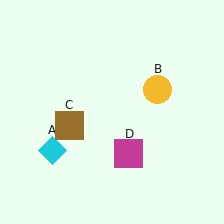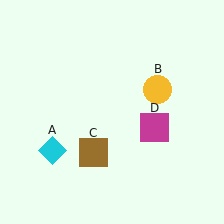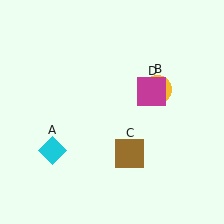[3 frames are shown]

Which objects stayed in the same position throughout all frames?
Cyan diamond (object A) and yellow circle (object B) remained stationary.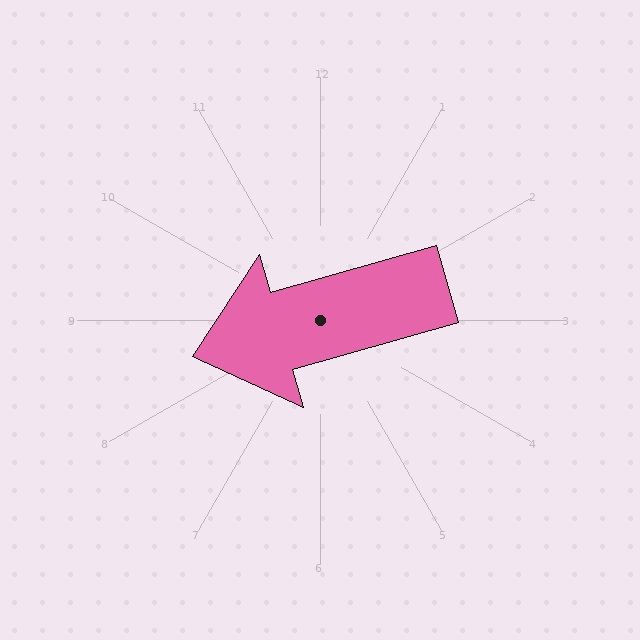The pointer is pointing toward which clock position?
Roughly 8 o'clock.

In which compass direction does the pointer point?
West.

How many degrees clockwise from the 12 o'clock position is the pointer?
Approximately 254 degrees.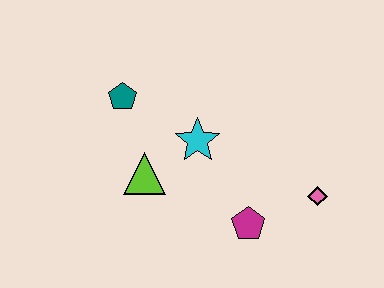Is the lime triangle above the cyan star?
No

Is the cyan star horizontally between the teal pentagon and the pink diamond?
Yes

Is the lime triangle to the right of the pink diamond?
No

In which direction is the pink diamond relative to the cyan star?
The pink diamond is to the right of the cyan star.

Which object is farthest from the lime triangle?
The pink diamond is farthest from the lime triangle.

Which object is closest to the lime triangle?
The cyan star is closest to the lime triangle.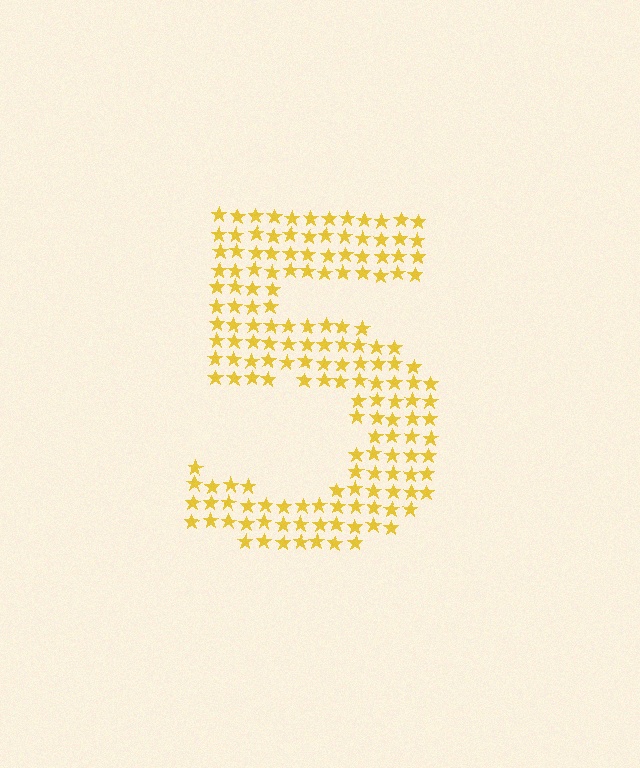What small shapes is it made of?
It is made of small stars.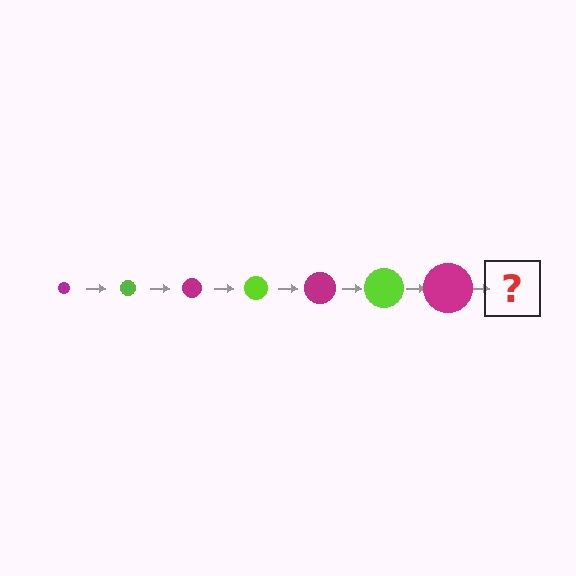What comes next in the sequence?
The next element should be a lime circle, larger than the previous one.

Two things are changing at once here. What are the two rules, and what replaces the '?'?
The two rules are that the circle grows larger each step and the color cycles through magenta and lime. The '?' should be a lime circle, larger than the previous one.